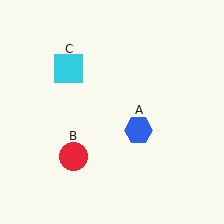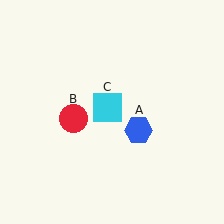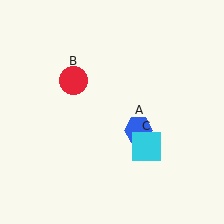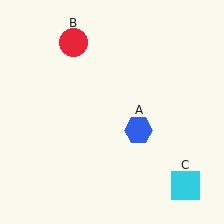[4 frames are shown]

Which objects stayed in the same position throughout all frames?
Blue hexagon (object A) remained stationary.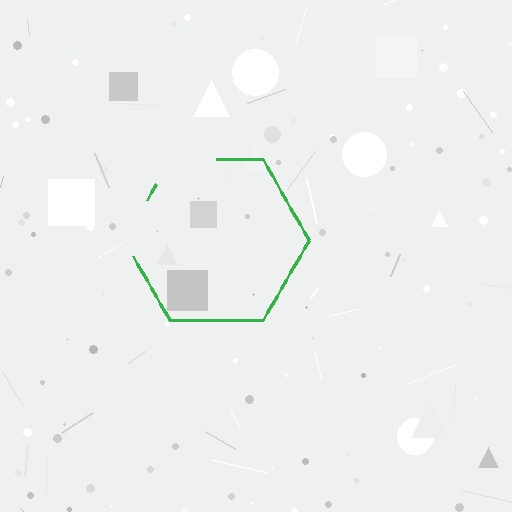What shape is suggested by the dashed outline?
The dashed outline suggests a hexagon.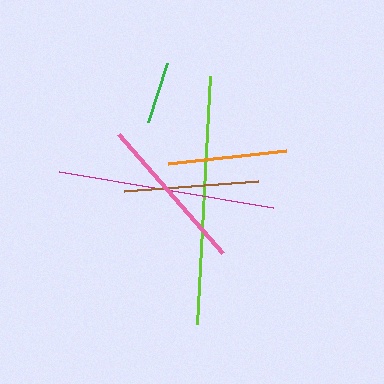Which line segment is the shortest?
The green line is the shortest at approximately 62 pixels.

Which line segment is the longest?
The lime line is the longest at approximately 248 pixels.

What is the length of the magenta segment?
The magenta segment is approximately 217 pixels long.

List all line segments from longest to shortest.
From longest to shortest: lime, magenta, pink, brown, orange, green.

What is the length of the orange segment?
The orange segment is approximately 119 pixels long.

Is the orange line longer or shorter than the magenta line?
The magenta line is longer than the orange line.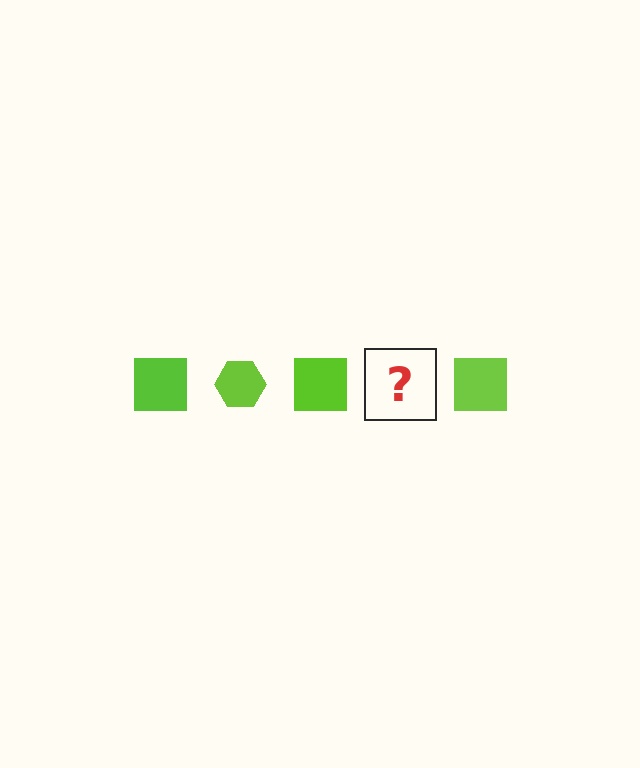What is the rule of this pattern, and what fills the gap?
The rule is that the pattern cycles through square, hexagon shapes in lime. The gap should be filled with a lime hexagon.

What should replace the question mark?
The question mark should be replaced with a lime hexagon.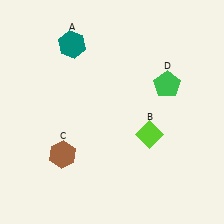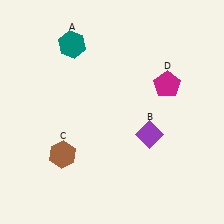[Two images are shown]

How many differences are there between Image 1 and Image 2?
There are 2 differences between the two images.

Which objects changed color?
B changed from lime to purple. D changed from green to magenta.